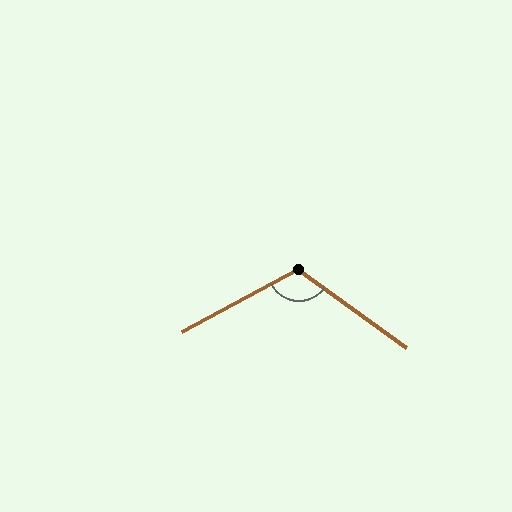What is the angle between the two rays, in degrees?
Approximately 116 degrees.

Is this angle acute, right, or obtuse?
It is obtuse.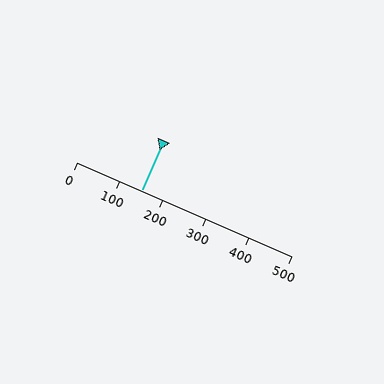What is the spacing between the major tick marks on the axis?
The major ticks are spaced 100 apart.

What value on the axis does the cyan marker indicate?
The marker indicates approximately 150.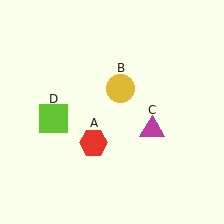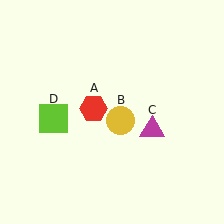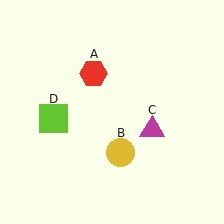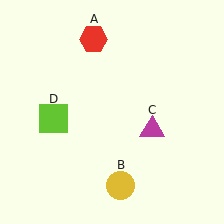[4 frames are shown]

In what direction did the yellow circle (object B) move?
The yellow circle (object B) moved down.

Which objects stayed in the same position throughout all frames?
Magenta triangle (object C) and lime square (object D) remained stationary.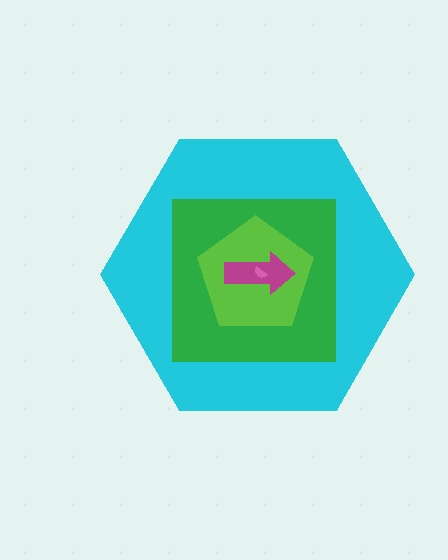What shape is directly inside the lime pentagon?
The magenta arrow.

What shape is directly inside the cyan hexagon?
The green square.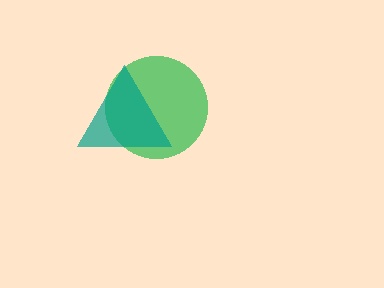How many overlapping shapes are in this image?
There are 2 overlapping shapes in the image.